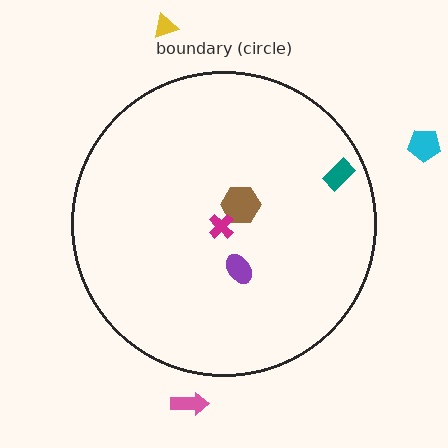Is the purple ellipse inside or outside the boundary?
Inside.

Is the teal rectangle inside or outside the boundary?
Inside.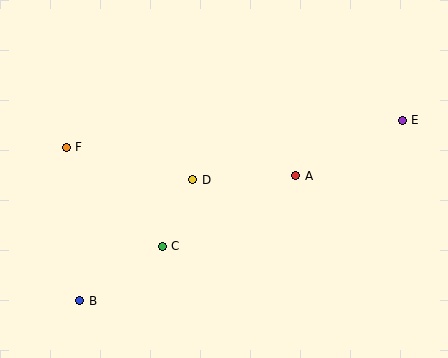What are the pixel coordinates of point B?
Point B is at (80, 301).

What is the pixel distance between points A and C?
The distance between A and C is 151 pixels.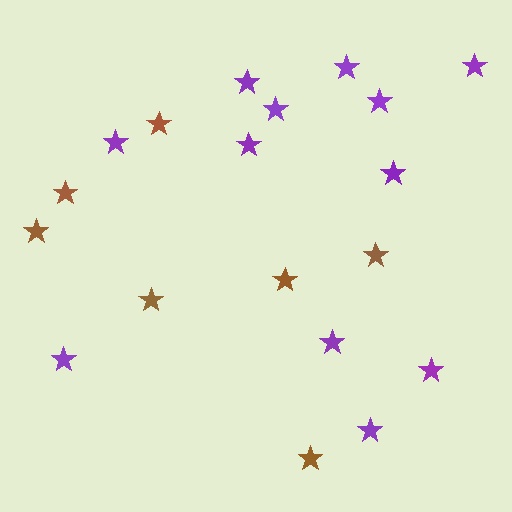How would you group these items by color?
There are 2 groups: one group of brown stars (7) and one group of purple stars (12).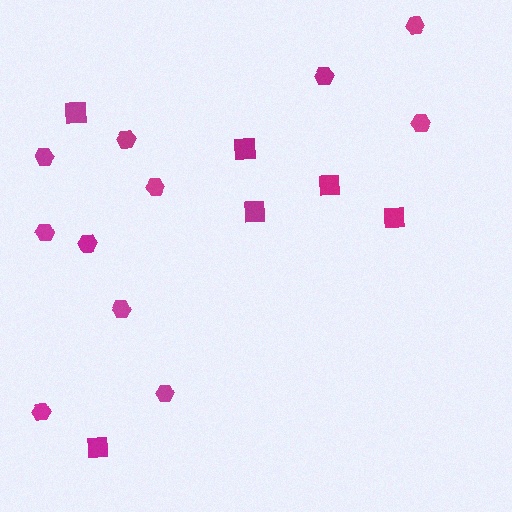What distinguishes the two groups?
There are 2 groups: one group of hexagons (11) and one group of squares (6).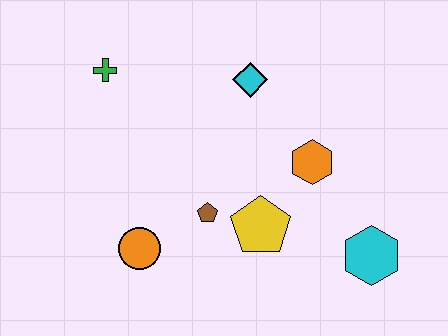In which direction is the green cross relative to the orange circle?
The green cross is above the orange circle.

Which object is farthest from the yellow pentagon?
The green cross is farthest from the yellow pentagon.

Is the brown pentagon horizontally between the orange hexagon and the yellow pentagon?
No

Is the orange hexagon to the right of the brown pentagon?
Yes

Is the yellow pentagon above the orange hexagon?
No